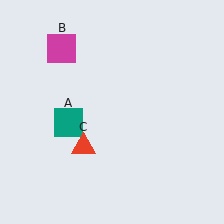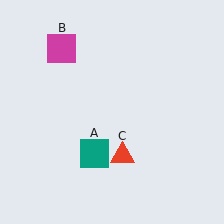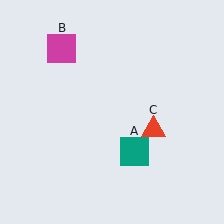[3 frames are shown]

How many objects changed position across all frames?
2 objects changed position: teal square (object A), red triangle (object C).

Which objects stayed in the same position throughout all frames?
Magenta square (object B) remained stationary.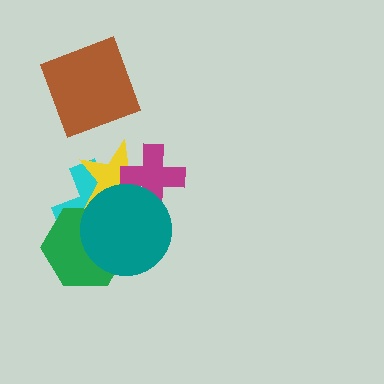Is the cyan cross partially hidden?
Yes, it is partially covered by another shape.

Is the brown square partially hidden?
No, no other shape covers it.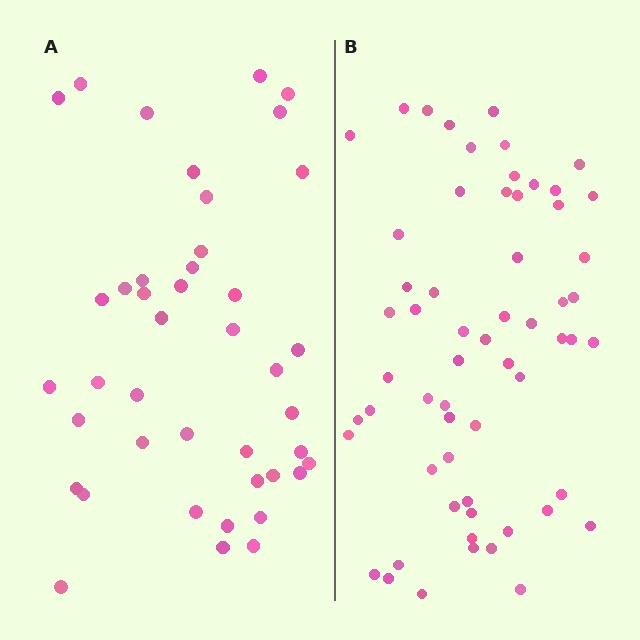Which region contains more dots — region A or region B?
Region B (the right region) has more dots.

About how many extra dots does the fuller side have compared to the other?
Region B has approximately 20 more dots than region A.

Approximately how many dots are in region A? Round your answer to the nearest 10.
About 40 dots. (The exact count is 42, which rounds to 40.)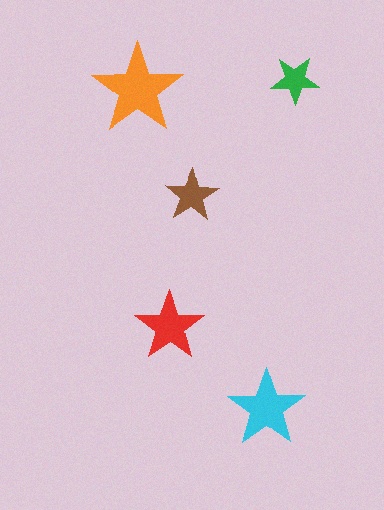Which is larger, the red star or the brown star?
The red one.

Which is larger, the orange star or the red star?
The orange one.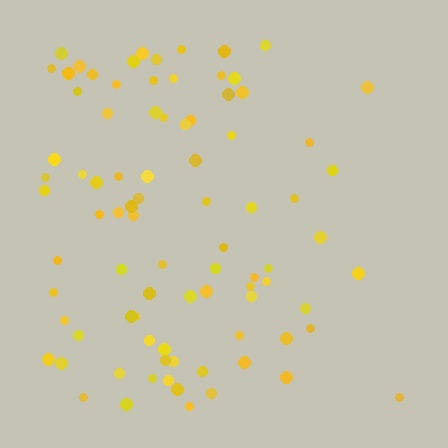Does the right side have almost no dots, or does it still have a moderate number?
Still a moderate number, just noticeably fewer than the left.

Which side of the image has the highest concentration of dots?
The left.